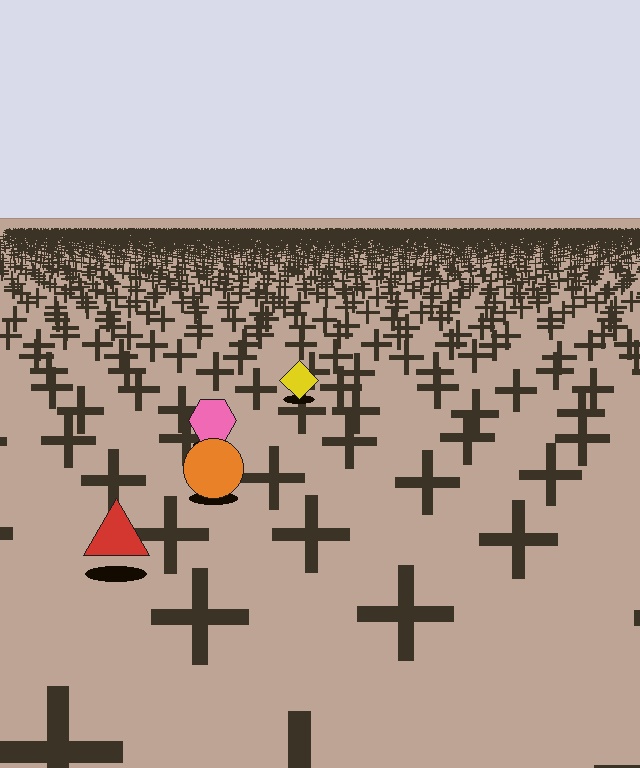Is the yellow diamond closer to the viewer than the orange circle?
No. The orange circle is closer — you can tell from the texture gradient: the ground texture is coarser near it.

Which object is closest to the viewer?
The red triangle is closest. The texture marks near it are larger and more spread out.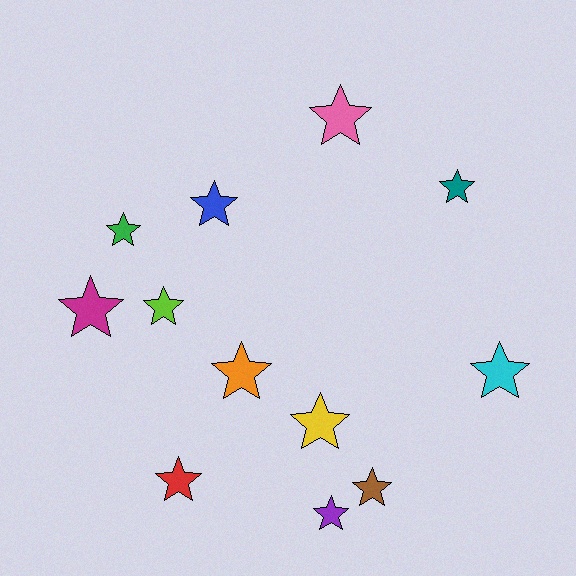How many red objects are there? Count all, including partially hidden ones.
There is 1 red object.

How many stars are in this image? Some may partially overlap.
There are 12 stars.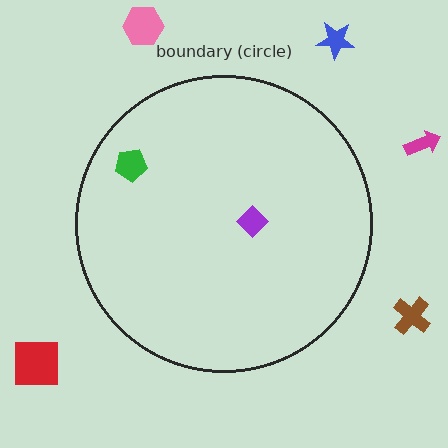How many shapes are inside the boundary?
2 inside, 5 outside.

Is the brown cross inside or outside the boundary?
Outside.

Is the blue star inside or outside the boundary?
Outside.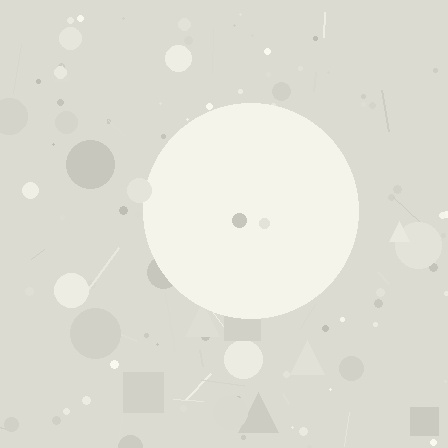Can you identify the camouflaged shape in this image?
The camouflaged shape is a circle.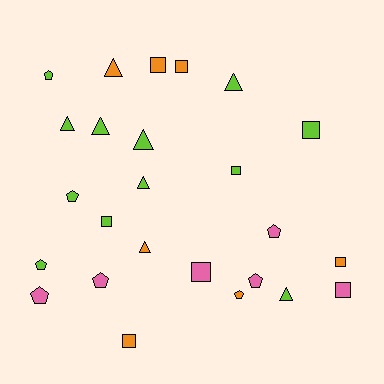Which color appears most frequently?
Lime, with 12 objects.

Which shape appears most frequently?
Square, with 9 objects.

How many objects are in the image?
There are 25 objects.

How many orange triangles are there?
There are 2 orange triangles.